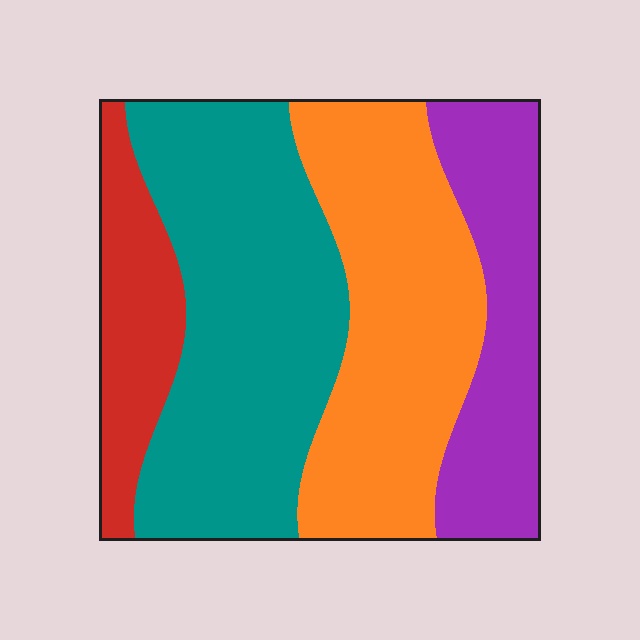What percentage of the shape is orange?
Orange covers about 30% of the shape.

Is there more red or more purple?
Purple.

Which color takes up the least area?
Red, at roughly 15%.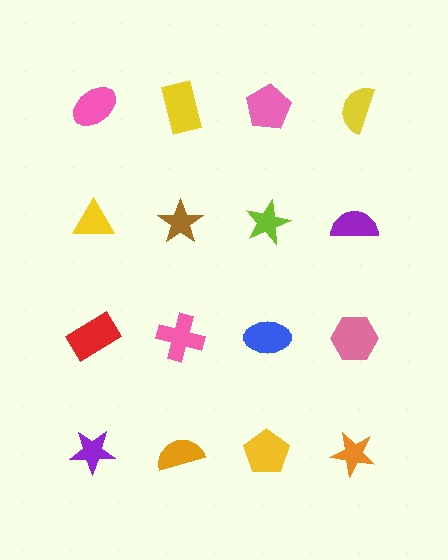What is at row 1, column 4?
A yellow semicircle.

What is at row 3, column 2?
A pink cross.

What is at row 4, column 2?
An orange semicircle.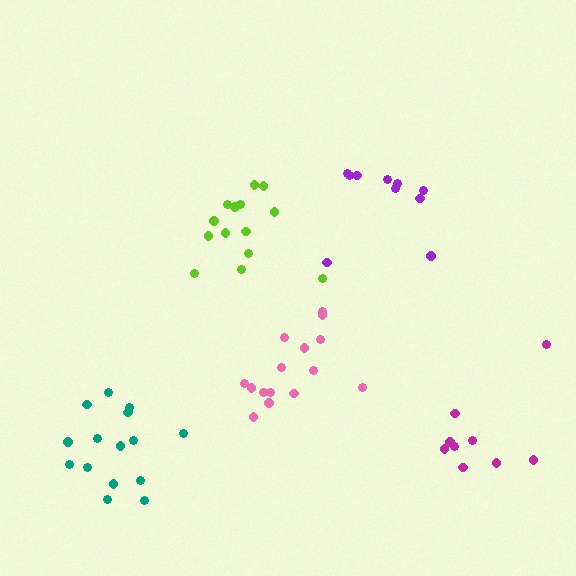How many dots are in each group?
Group 1: 15 dots, Group 2: 10 dots, Group 3: 15 dots, Group 4: 9 dots, Group 5: 14 dots (63 total).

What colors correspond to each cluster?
The clusters are colored: teal, purple, pink, magenta, lime.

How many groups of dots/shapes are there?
There are 5 groups.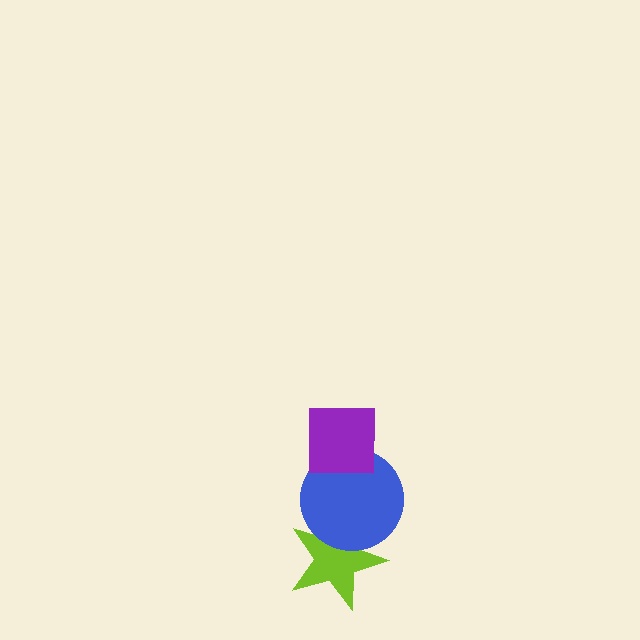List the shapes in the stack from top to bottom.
From top to bottom: the purple square, the blue circle, the lime star.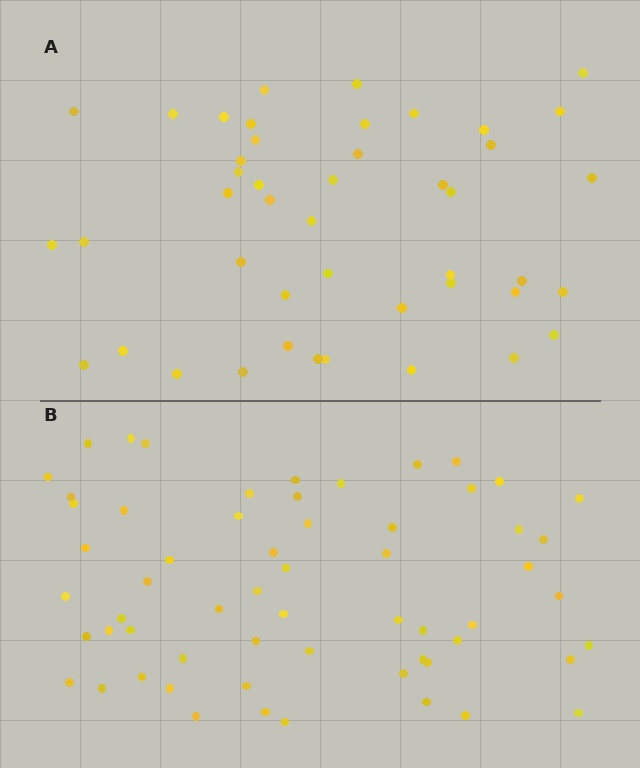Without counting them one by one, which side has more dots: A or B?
Region B (the bottom region) has more dots.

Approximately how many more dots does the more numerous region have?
Region B has approximately 15 more dots than region A.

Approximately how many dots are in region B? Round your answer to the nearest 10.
About 60 dots.